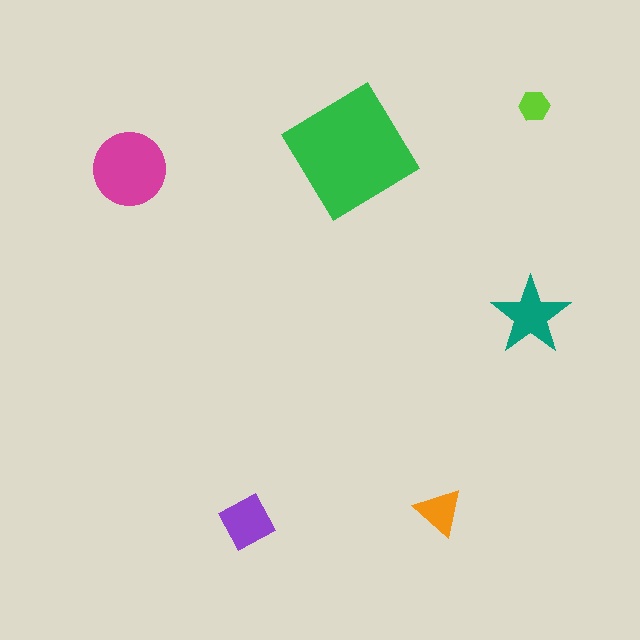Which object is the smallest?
The lime hexagon.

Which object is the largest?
The green diamond.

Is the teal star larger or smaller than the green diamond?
Smaller.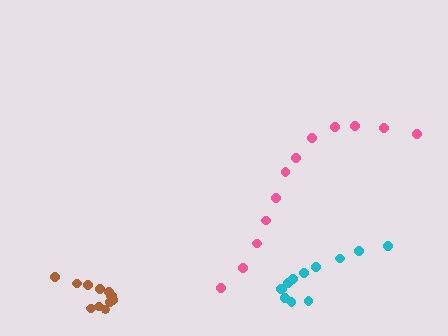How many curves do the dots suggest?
There are 3 distinct paths.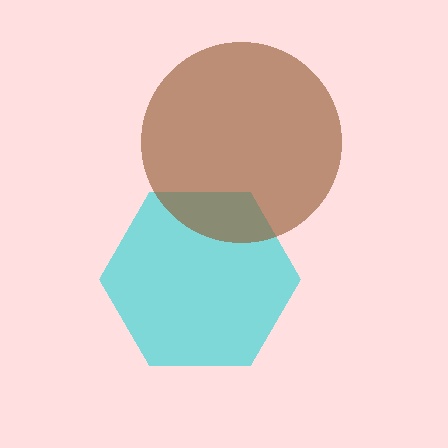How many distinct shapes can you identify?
There are 2 distinct shapes: a cyan hexagon, a brown circle.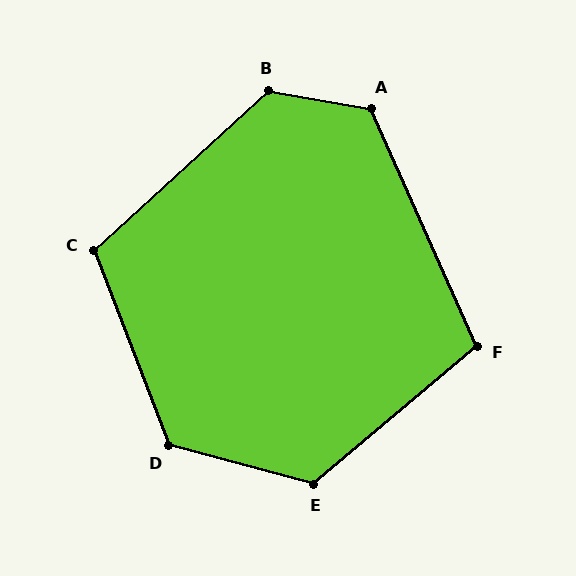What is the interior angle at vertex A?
Approximately 124 degrees (obtuse).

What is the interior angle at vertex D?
Approximately 126 degrees (obtuse).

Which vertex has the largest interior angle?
B, at approximately 128 degrees.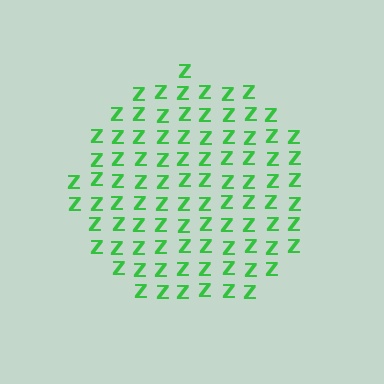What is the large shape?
The large shape is a circle.